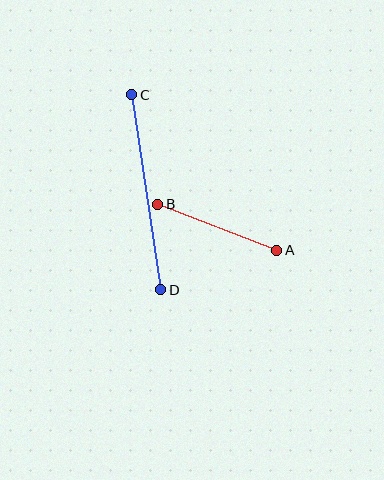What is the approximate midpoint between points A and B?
The midpoint is at approximately (217, 227) pixels.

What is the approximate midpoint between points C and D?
The midpoint is at approximately (146, 192) pixels.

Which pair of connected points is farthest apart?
Points C and D are farthest apart.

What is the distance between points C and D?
The distance is approximately 197 pixels.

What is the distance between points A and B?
The distance is approximately 127 pixels.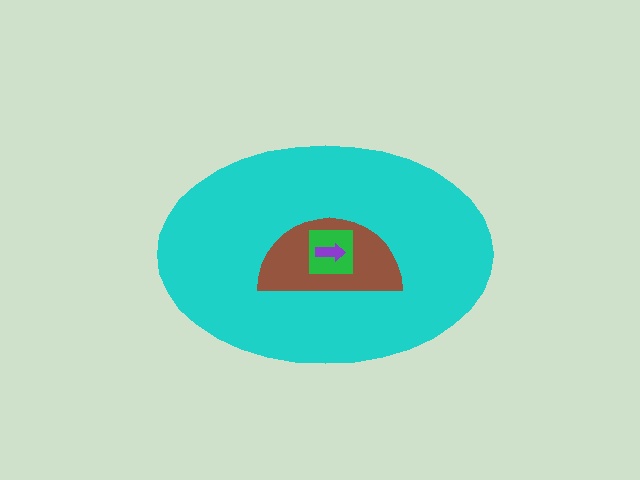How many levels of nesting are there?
4.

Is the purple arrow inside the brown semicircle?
Yes.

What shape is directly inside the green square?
The purple arrow.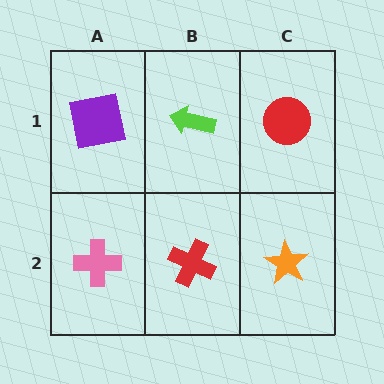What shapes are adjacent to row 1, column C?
An orange star (row 2, column C), a lime arrow (row 1, column B).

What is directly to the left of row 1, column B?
A purple square.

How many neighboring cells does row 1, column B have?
3.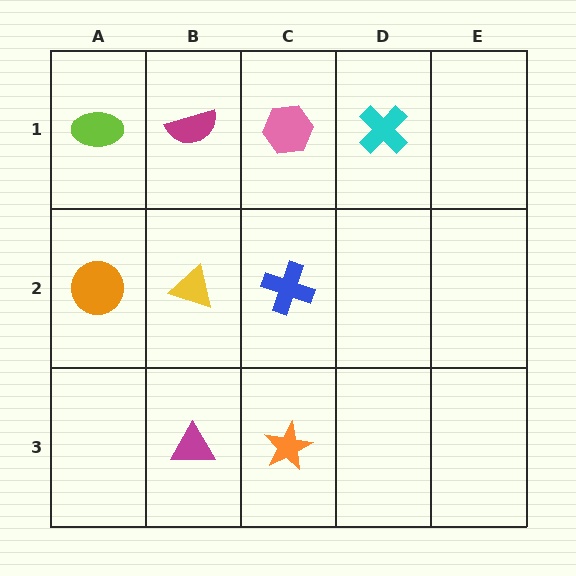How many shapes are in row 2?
3 shapes.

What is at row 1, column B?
A magenta semicircle.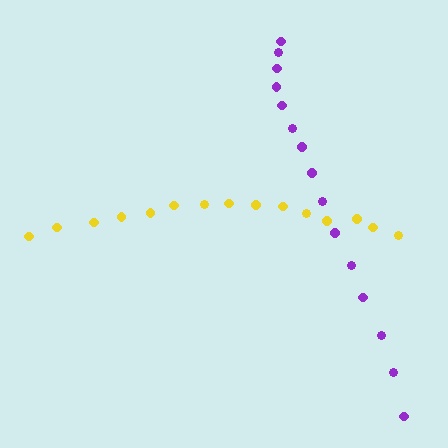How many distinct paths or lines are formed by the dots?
There are 2 distinct paths.